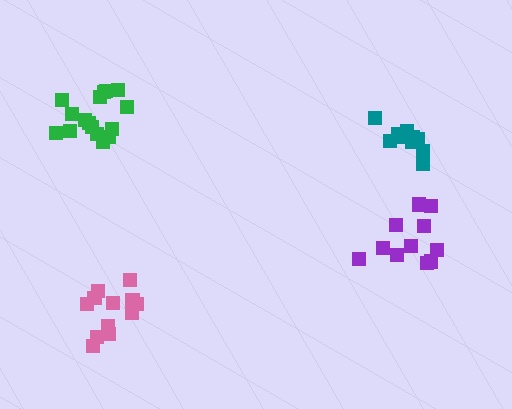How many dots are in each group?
Group 1: 11 dots, Group 2: 12 dots, Group 3: 16 dots, Group 4: 11 dots (50 total).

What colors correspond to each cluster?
The clusters are colored: teal, pink, green, purple.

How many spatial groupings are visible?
There are 4 spatial groupings.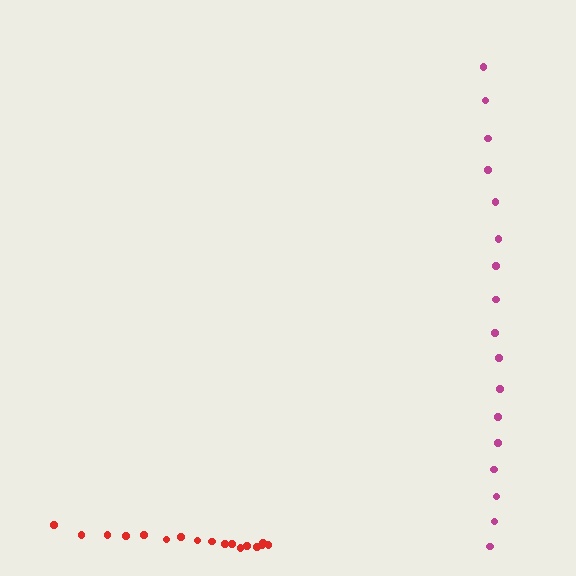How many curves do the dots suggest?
There are 2 distinct paths.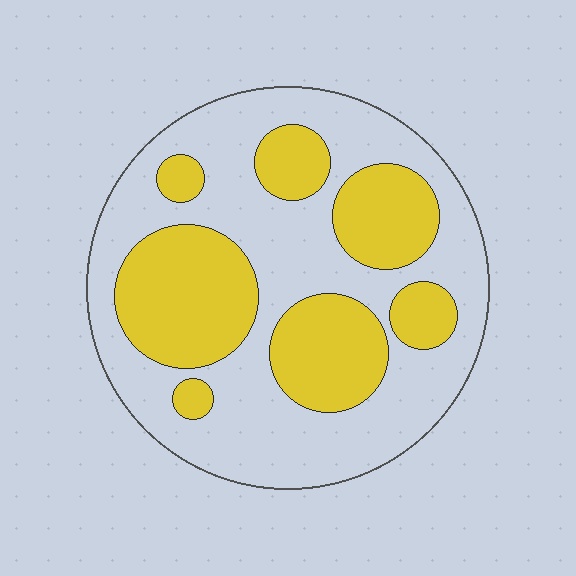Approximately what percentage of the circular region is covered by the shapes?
Approximately 40%.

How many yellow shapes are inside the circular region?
7.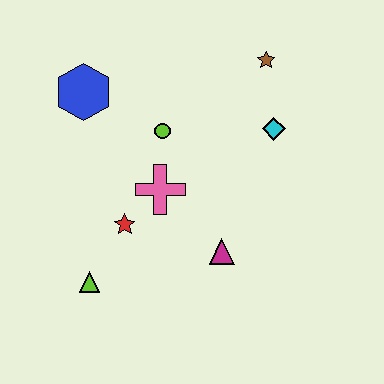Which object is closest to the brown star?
The cyan diamond is closest to the brown star.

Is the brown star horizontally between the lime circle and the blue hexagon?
No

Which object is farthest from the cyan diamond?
The lime triangle is farthest from the cyan diamond.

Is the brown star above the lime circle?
Yes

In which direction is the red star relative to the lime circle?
The red star is below the lime circle.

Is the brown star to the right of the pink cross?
Yes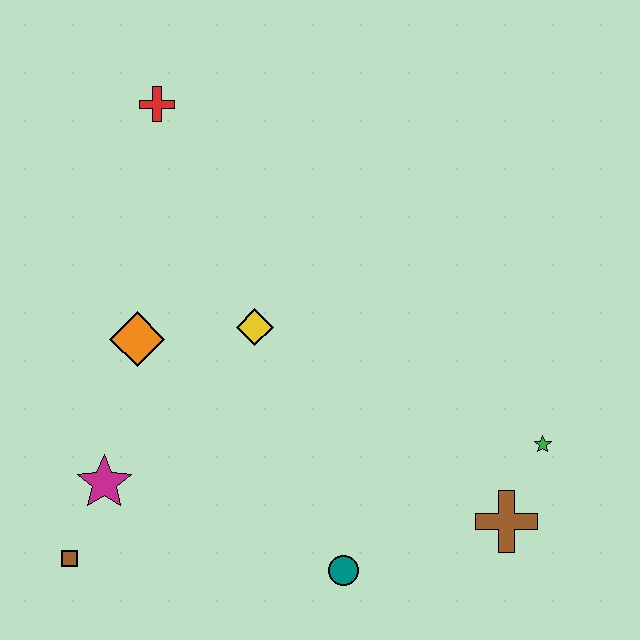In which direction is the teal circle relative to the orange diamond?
The teal circle is below the orange diamond.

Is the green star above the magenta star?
Yes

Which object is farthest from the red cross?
The brown cross is farthest from the red cross.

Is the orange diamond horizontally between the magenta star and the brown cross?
Yes